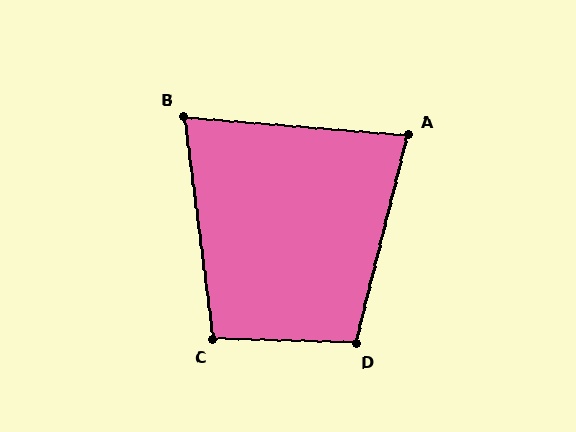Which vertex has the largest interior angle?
D, at approximately 102 degrees.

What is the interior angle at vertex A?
Approximately 81 degrees (acute).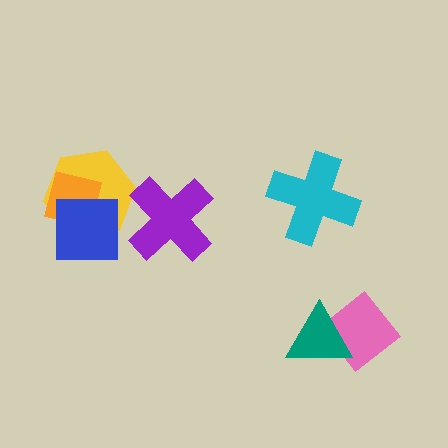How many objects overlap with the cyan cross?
0 objects overlap with the cyan cross.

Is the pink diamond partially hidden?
Yes, it is partially covered by another shape.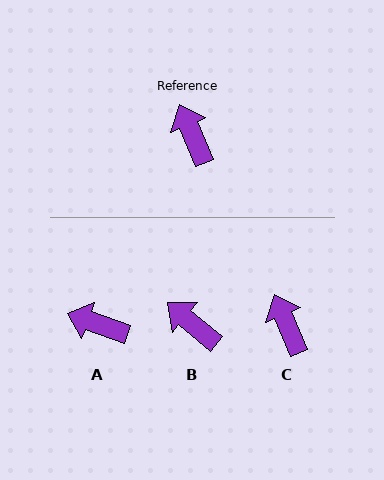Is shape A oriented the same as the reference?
No, it is off by about 48 degrees.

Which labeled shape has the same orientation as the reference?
C.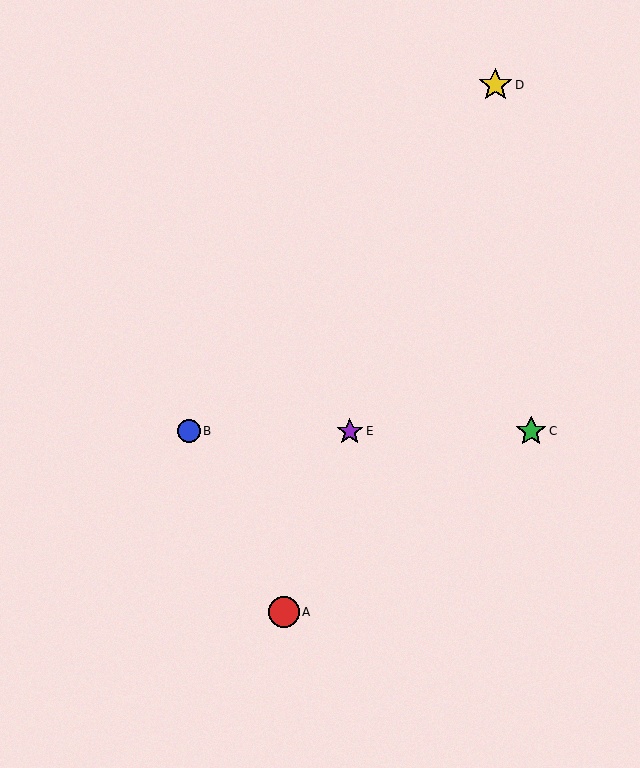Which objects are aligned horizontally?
Objects B, C, E are aligned horizontally.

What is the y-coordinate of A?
Object A is at y≈612.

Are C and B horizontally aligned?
Yes, both are at y≈431.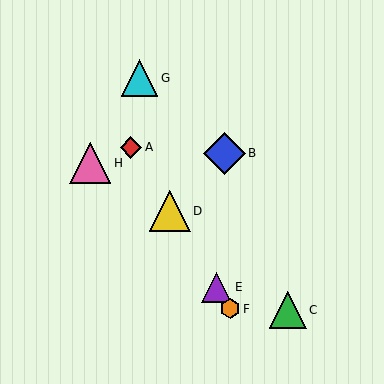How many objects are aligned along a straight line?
4 objects (A, D, E, F) are aligned along a straight line.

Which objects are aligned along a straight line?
Objects A, D, E, F are aligned along a straight line.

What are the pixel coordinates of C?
Object C is at (288, 310).